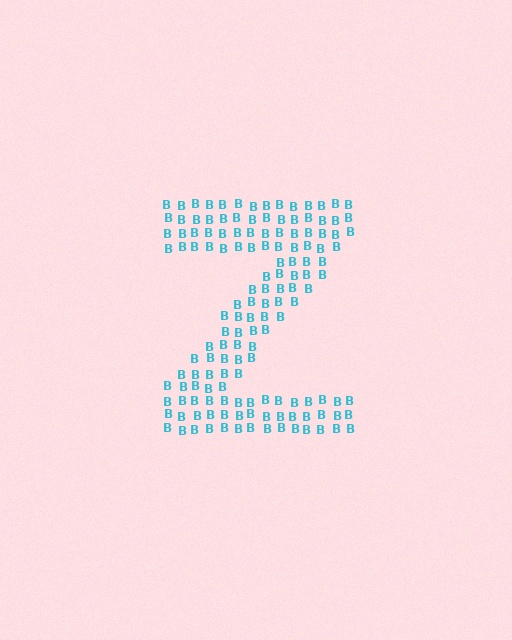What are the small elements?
The small elements are letter B's.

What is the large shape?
The large shape is the letter Z.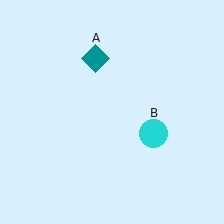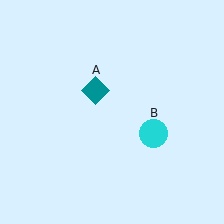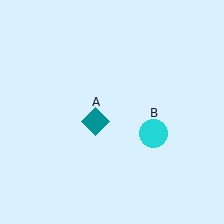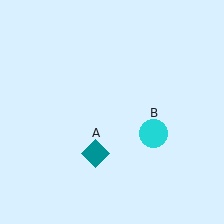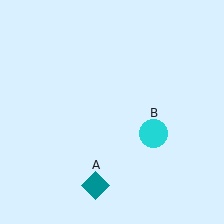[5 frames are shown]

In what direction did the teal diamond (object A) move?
The teal diamond (object A) moved down.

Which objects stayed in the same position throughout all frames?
Cyan circle (object B) remained stationary.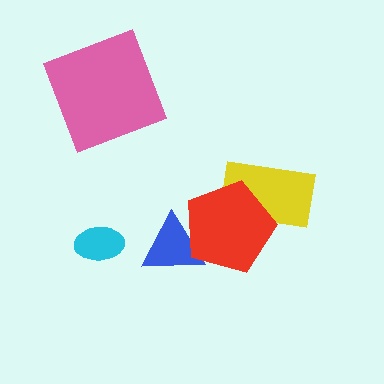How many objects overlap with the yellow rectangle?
1 object overlaps with the yellow rectangle.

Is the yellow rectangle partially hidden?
Yes, it is partially covered by another shape.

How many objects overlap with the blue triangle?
1 object overlaps with the blue triangle.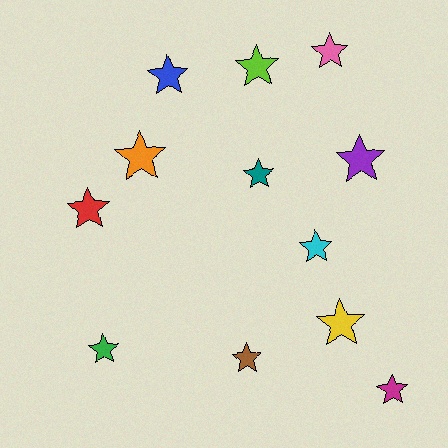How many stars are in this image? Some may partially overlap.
There are 12 stars.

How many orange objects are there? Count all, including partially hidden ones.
There is 1 orange object.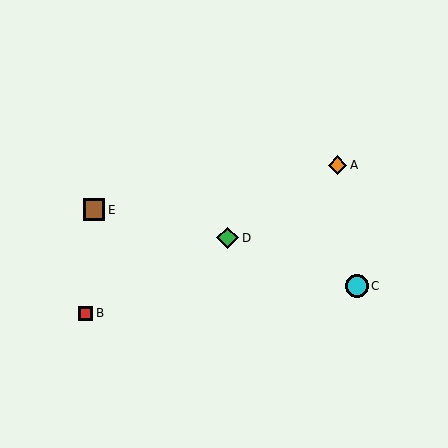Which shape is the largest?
The cyan circle (labeled C) is the largest.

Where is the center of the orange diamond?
The center of the orange diamond is at (337, 165).